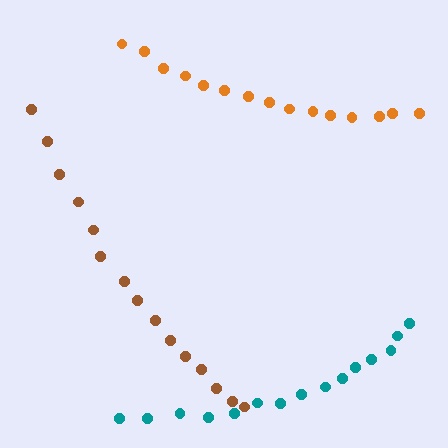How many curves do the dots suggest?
There are 3 distinct paths.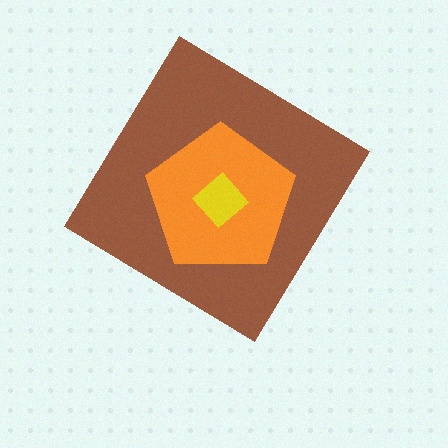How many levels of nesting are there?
3.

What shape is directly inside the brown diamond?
The orange pentagon.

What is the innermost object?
The yellow diamond.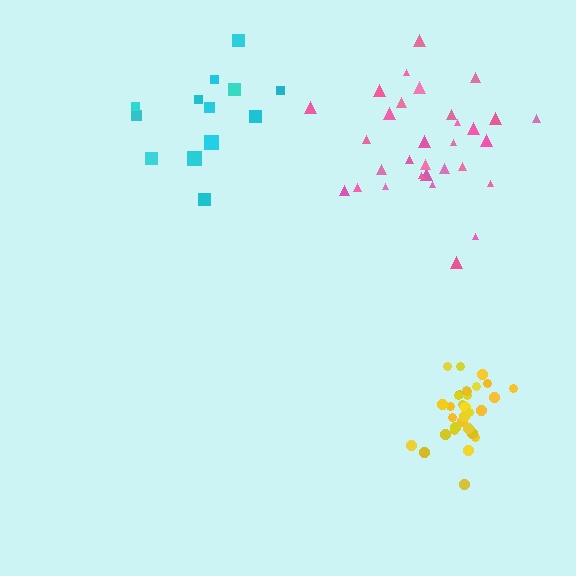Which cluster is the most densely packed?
Yellow.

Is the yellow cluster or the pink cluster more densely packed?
Yellow.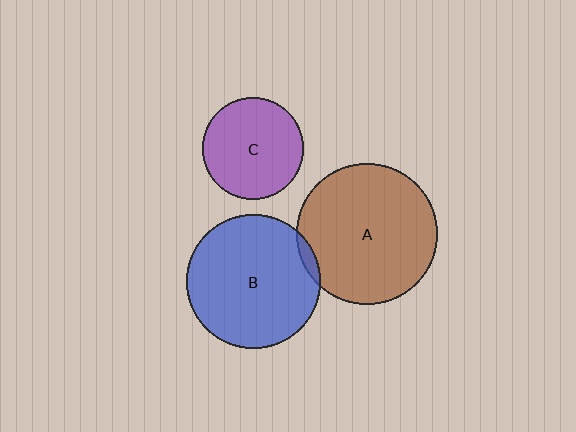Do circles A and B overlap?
Yes.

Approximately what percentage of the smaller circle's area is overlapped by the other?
Approximately 5%.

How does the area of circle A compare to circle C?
Approximately 1.9 times.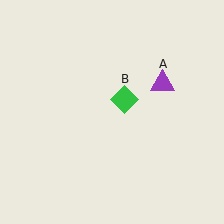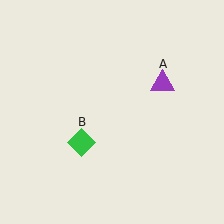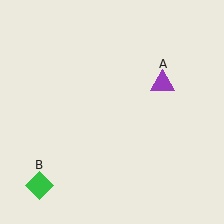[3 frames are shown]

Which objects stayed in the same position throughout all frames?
Purple triangle (object A) remained stationary.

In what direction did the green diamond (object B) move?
The green diamond (object B) moved down and to the left.